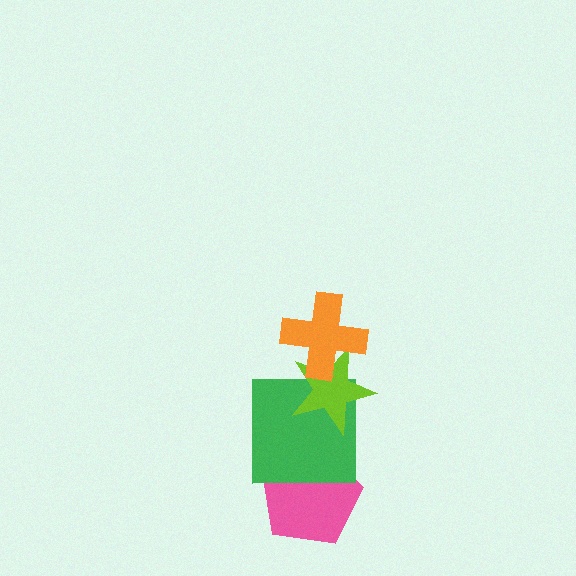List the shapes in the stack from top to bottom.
From top to bottom: the orange cross, the lime star, the green square, the pink pentagon.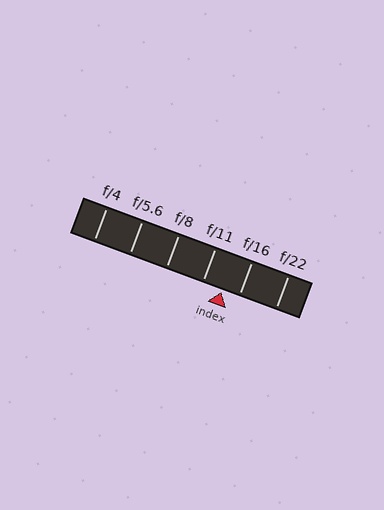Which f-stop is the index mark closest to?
The index mark is closest to f/16.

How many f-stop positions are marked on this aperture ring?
There are 6 f-stop positions marked.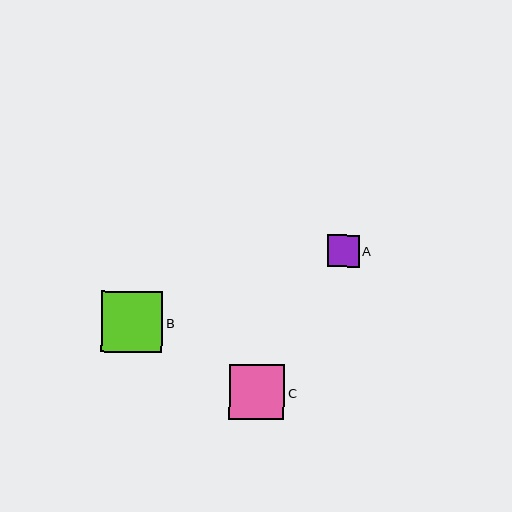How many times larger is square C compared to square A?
Square C is approximately 1.7 times the size of square A.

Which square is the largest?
Square B is the largest with a size of approximately 61 pixels.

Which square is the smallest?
Square A is the smallest with a size of approximately 32 pixels.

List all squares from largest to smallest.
From largest to smallest: B, C, A.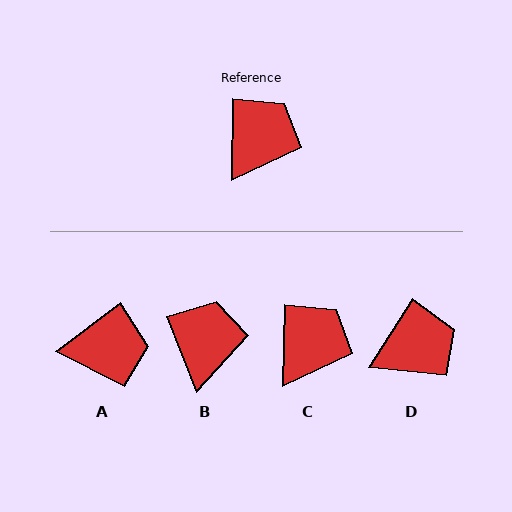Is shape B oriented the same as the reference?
No, it is off by about 23 degrees.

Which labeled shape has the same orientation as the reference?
C.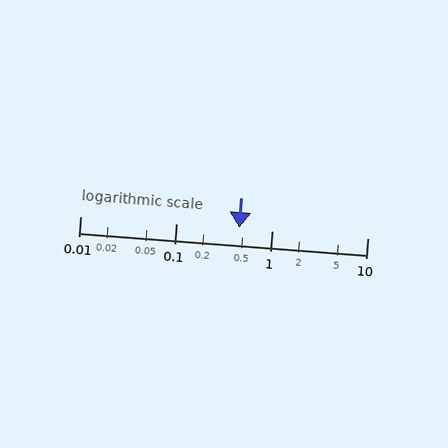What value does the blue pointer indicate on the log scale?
The pointer indicates approximately 0.46.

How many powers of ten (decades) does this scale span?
The scale spans 3 decades, from 0.01 to 10.